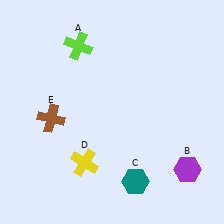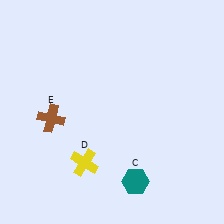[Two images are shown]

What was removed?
The purple hexagon (B), the lime cross (A) were removed in Image 2.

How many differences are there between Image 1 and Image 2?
There are 2 differences between the two images.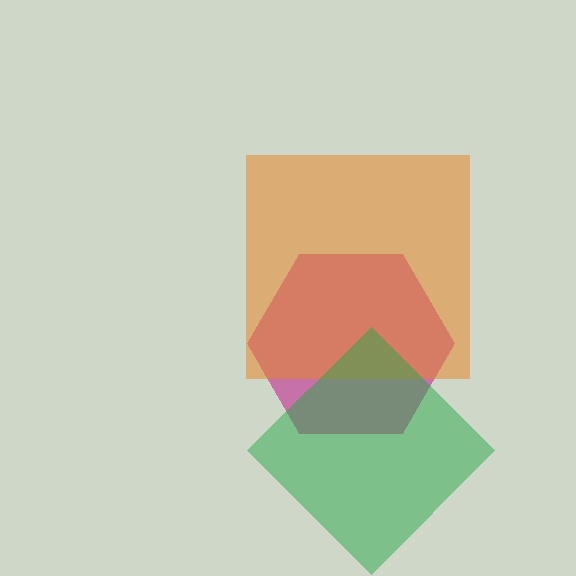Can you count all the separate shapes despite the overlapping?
Yes, there are 3 separate shapes.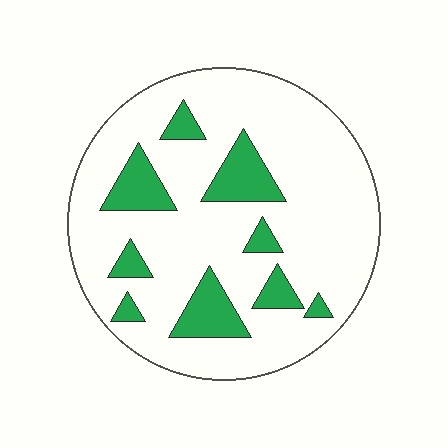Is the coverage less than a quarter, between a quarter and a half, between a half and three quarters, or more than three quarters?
Less than a quarter.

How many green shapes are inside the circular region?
9.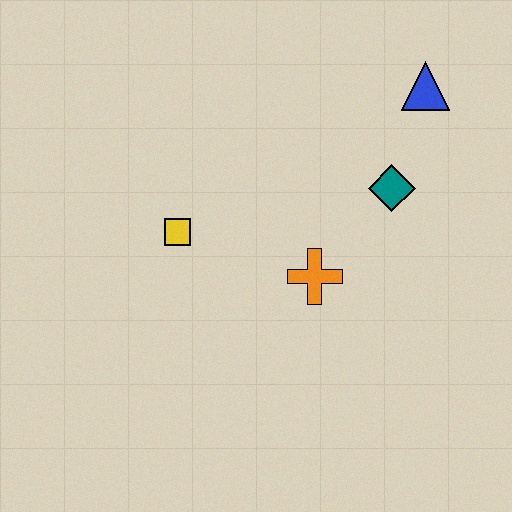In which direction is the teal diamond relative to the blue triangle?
The teal diamond is below the blue triangle.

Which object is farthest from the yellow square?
The blue triangle is farthest from the yellow square.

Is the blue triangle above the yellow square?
Yes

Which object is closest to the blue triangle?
The teal diamond is closest to the blue triangle.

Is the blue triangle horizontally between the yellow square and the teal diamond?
No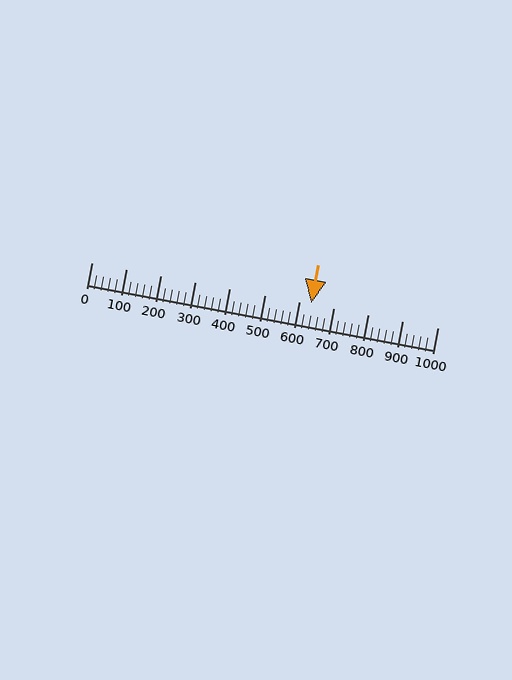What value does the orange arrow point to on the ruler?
The orange arrow points to approximately 635.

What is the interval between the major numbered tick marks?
The major tick marks are spaced 100 units apart.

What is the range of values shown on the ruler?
The ruler shows values from 0 to 1000.